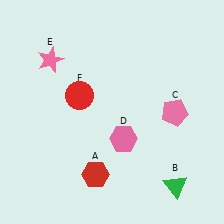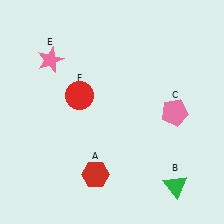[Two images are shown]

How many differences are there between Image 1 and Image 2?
There is 1 difference between the two images.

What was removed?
The pink hexagon (D) was removed in Image 2.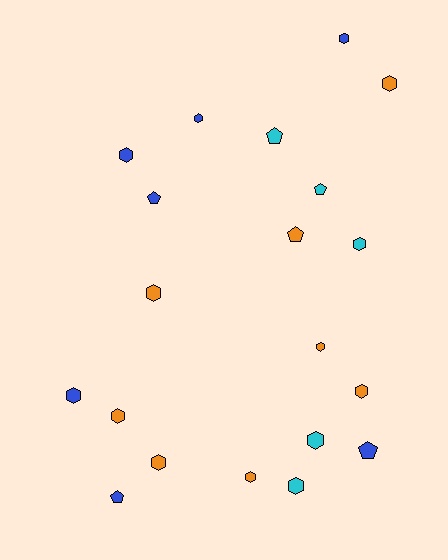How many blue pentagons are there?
There are 3 blue pentagons.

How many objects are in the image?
There are 20 objects.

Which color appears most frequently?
Orange, with 8 objects.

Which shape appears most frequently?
Hexagon, with 14 objects.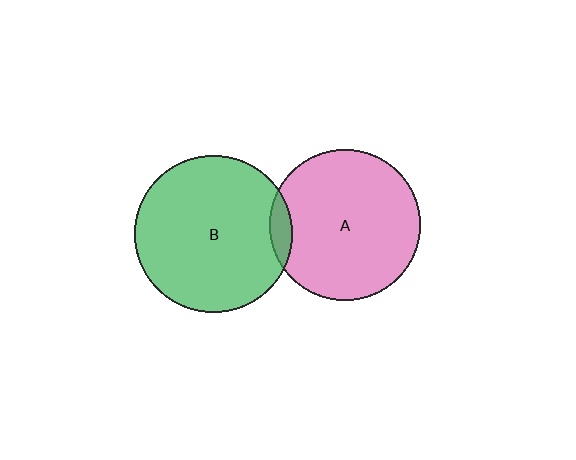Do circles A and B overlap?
Yes.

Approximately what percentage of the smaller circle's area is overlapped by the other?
Approximately 5%.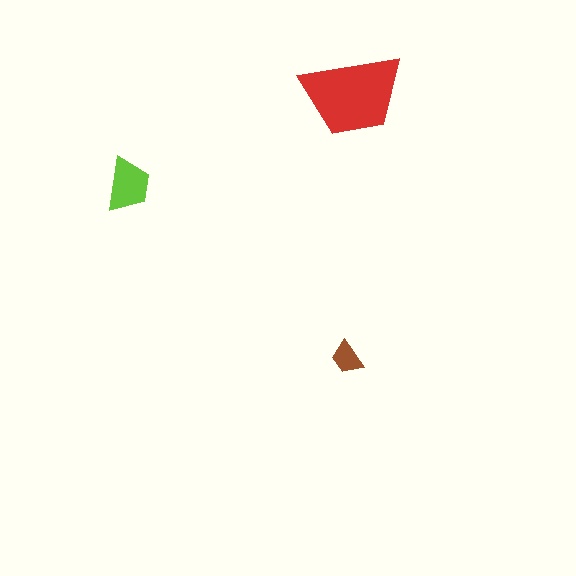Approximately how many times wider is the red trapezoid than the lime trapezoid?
About 2 times wider.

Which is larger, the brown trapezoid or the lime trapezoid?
The lime one.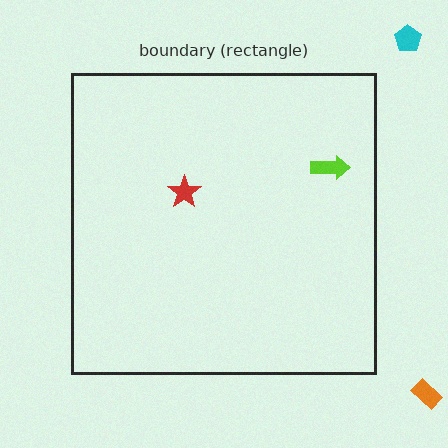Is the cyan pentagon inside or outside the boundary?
Outside.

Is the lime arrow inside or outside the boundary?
Inside.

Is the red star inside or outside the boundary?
Inside.